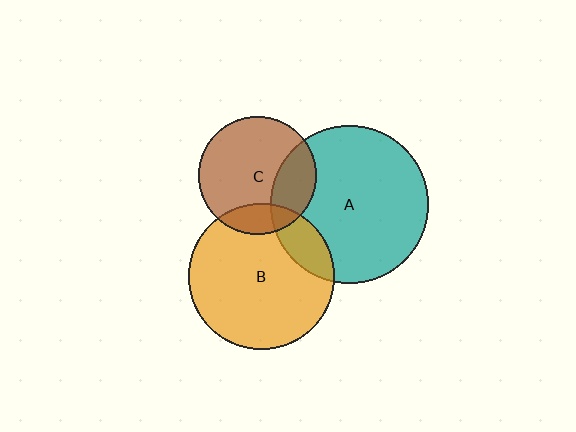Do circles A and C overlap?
Yes.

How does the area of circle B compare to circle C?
Approximately 1.5 times.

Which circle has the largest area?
Circle A (teal).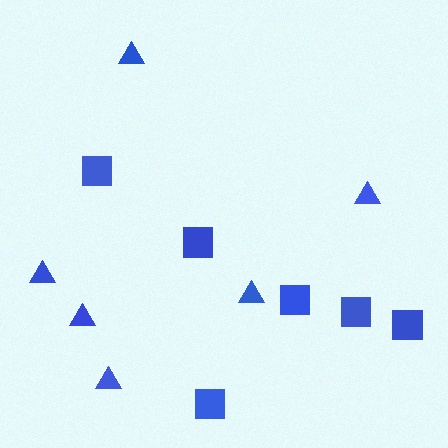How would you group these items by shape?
There are 2 groups: one group of squares (6) and one group of triangles (6).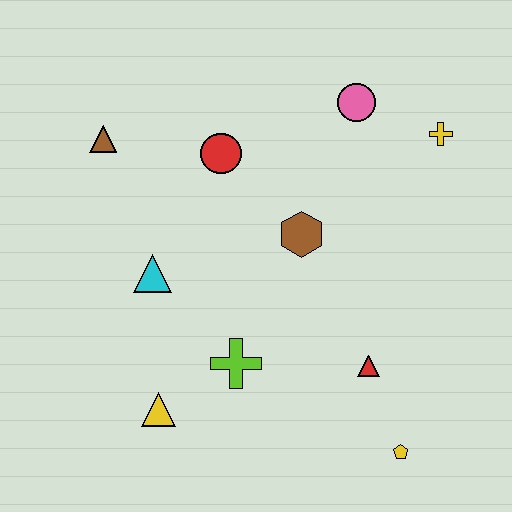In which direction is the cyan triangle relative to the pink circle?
The cyan triangle is to the left of the pink circle.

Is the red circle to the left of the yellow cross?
Yes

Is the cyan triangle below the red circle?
Yes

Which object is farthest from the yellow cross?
The yellow triangle is farthest from the yellow cross.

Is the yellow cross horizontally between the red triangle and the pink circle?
No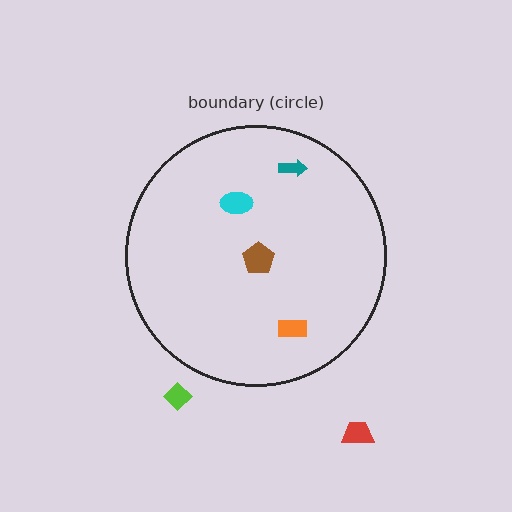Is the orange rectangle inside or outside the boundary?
Inside.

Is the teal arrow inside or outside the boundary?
Inside.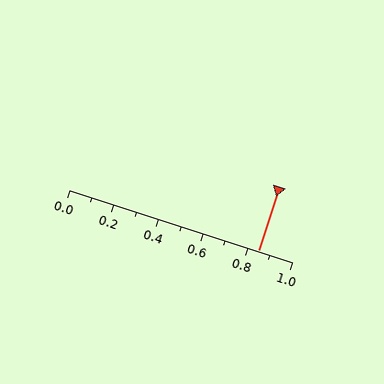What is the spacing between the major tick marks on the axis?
The major ticks are spaced 0.2 apart.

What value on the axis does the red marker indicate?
The marker indicates approximately 0.85.